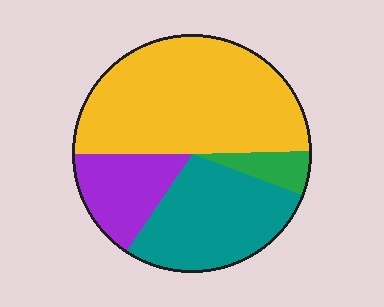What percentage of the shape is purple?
Purple takes up about one sixth (1/6) of the shape.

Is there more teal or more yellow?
Yellow.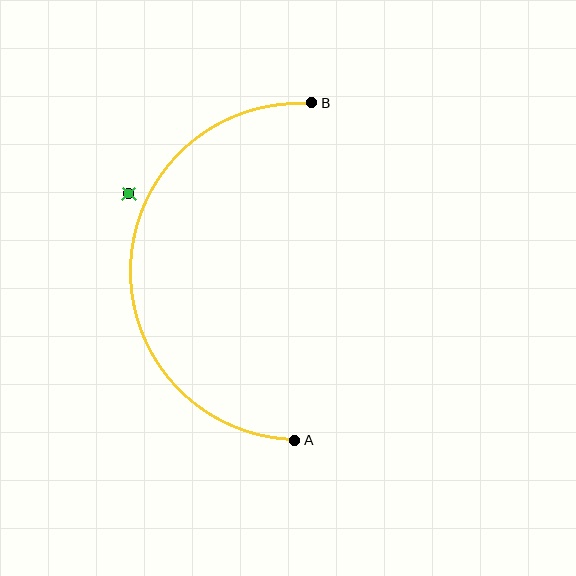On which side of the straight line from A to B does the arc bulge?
The arc bulges to the left of the straight line connecting A and B.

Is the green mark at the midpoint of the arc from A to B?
No — the green mark does not lie on the arc at all. It sits slightly outside the curve.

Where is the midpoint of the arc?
The arc midpoint is the point on the curve farthest from the straight line joining A and B. It sits to the left of that line.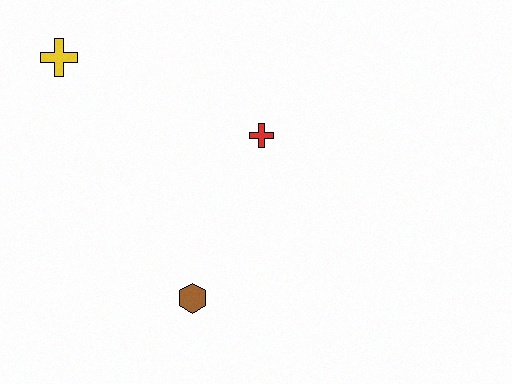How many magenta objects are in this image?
There are no magenta objects.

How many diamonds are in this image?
There are no diamonds.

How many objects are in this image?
There are 3 objects.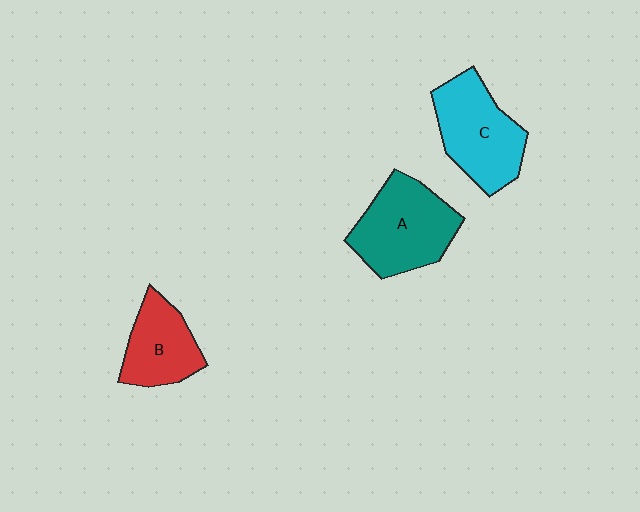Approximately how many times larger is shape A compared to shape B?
Approximately 1.4 times.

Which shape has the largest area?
Shape A (teal).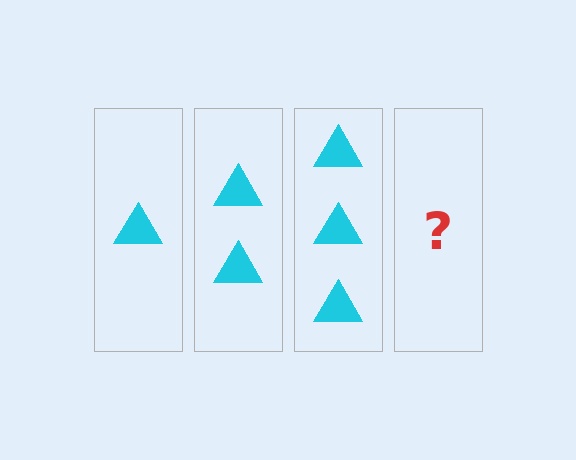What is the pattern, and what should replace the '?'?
The pattern is that each step adds one more triangle. The '?' should be 4 triangles.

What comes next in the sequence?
The next element should be 4 triangles.